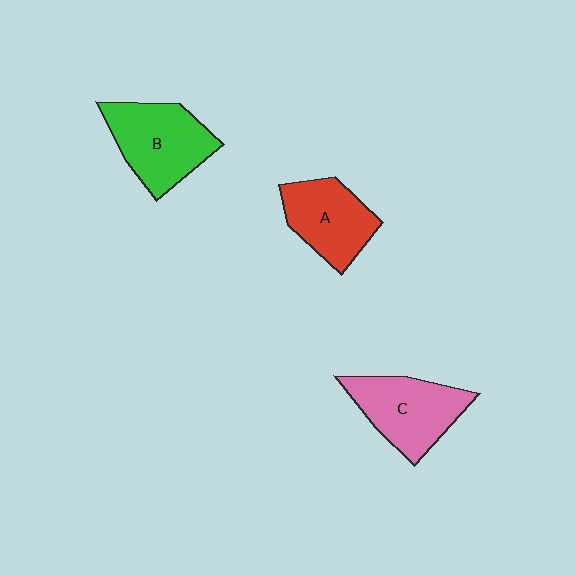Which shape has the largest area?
Shape B (green).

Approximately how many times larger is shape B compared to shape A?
Approximately 1.2 times.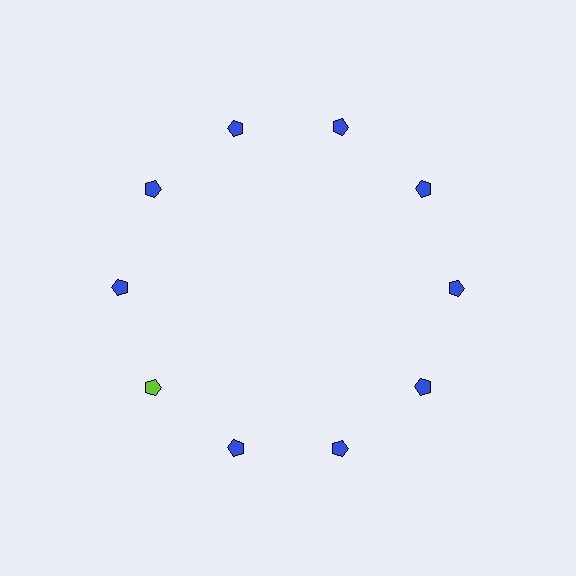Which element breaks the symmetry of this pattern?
The lime pentagon at roughly the 8 o'clock position breaks the symmetry. All other shapes are blue pentagons.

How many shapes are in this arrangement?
There are 10 shapes arranged in a ring pattern.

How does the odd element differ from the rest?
It has a different color: lime instead of blue.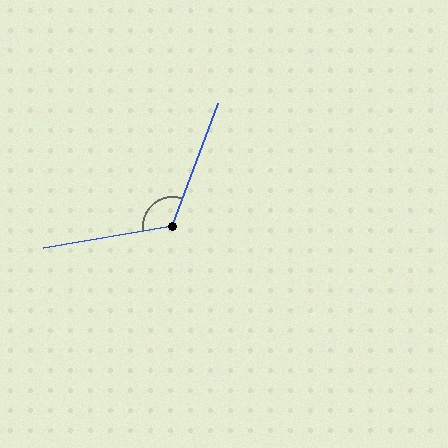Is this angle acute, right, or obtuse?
It is obtuse.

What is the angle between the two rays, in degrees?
Approximately 120 degrees.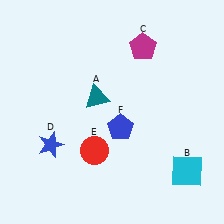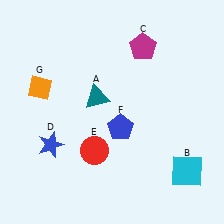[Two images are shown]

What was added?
An orange diamond (G) was added in Image 2.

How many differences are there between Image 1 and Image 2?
There is 1 difference between the two images.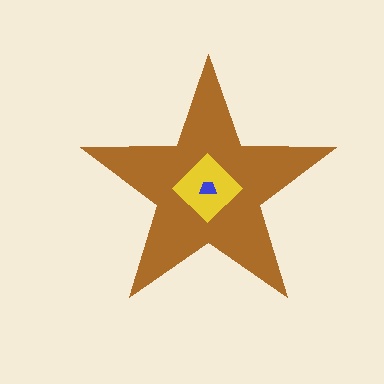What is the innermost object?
The blue trapezoid.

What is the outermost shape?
The brown star.